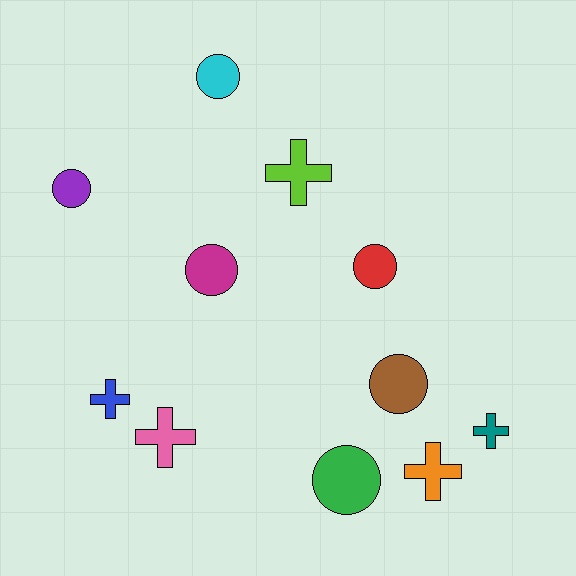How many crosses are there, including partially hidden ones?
There are 5 crosses.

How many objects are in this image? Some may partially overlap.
There are 11 objects.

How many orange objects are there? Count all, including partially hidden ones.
There is 1 orange object.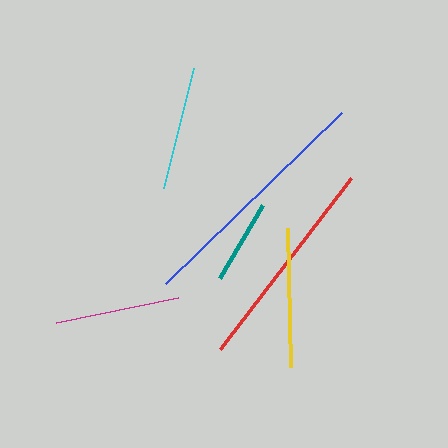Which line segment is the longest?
The blue line is the longest at approximately 245 pixels.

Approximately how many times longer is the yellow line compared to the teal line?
The yellow line is approximately 1.7 times the length of the teal line.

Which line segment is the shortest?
The teal line is the shortest at approximately 84 pixels.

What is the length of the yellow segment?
The yellow segment is approximately 139 pixels long.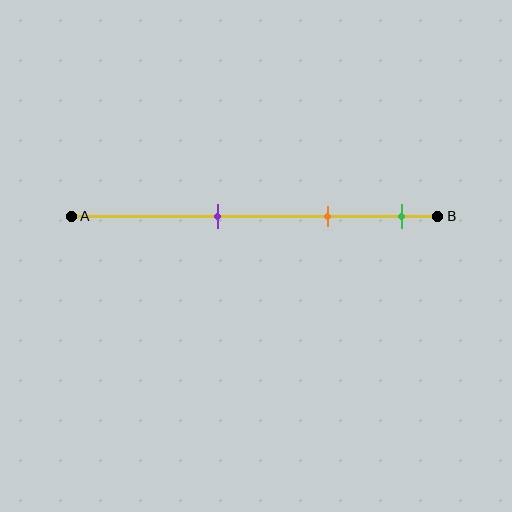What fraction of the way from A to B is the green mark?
The green mark is approximately 90% (0.9) of the way from A to B.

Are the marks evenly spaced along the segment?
Yes, the marks are approximately evenly spaced.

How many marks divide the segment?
There are 3 marks dividing the segment.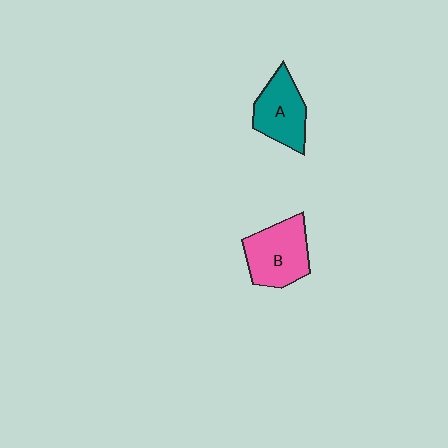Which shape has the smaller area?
Shape A (teal).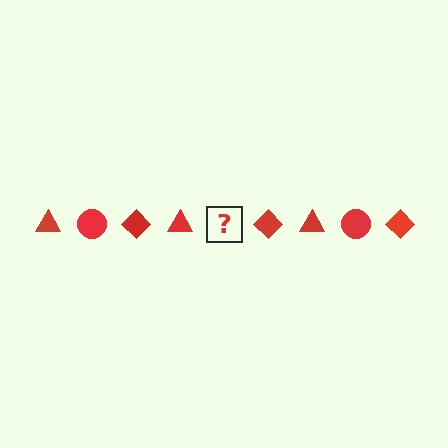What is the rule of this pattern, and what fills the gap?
The rule is that the pattern cycles through triangle, circle, diamond shapes in red. The gap should be filled with a red circle.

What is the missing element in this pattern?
The missing element is a red circle.